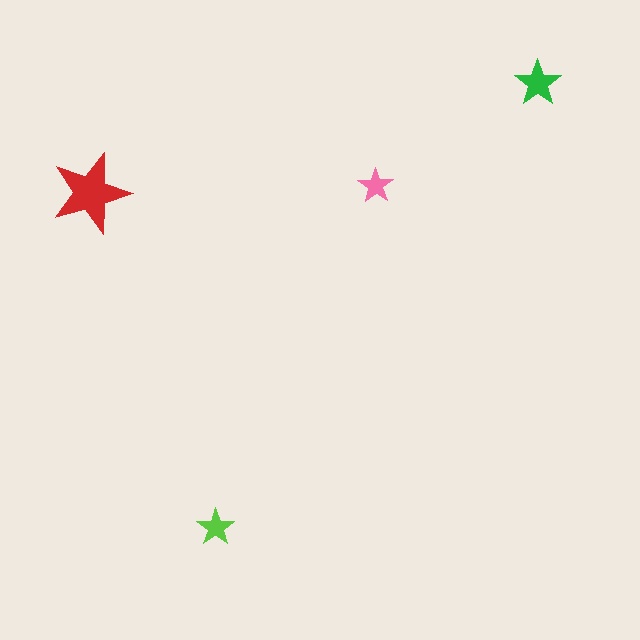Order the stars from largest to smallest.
the red one, the green one, the lime one, the pink one.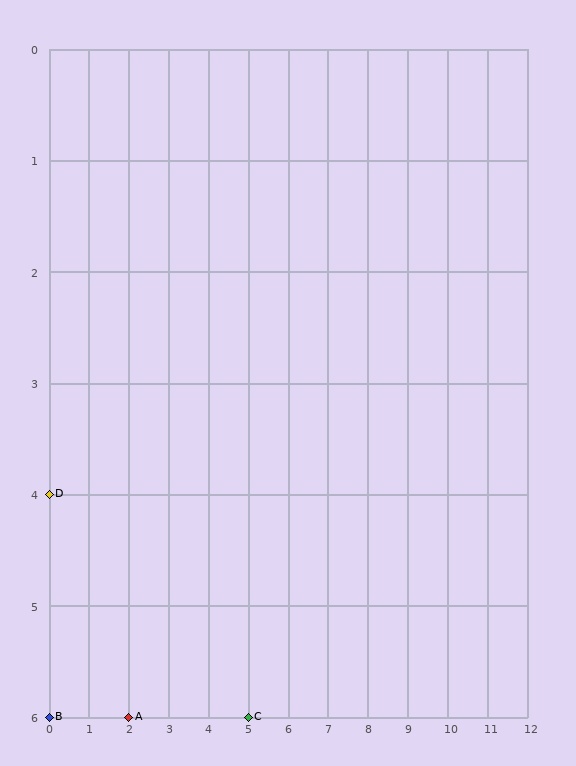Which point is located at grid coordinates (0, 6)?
Point B is at (0, 6).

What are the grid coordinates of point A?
Point A is at grid coordinates (2, 6).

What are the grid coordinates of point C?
Point C is at grid coordinates (5, 6).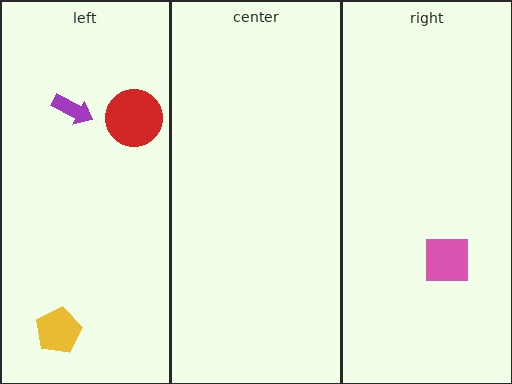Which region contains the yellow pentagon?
The left region.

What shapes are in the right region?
The pink square.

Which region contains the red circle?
The left region.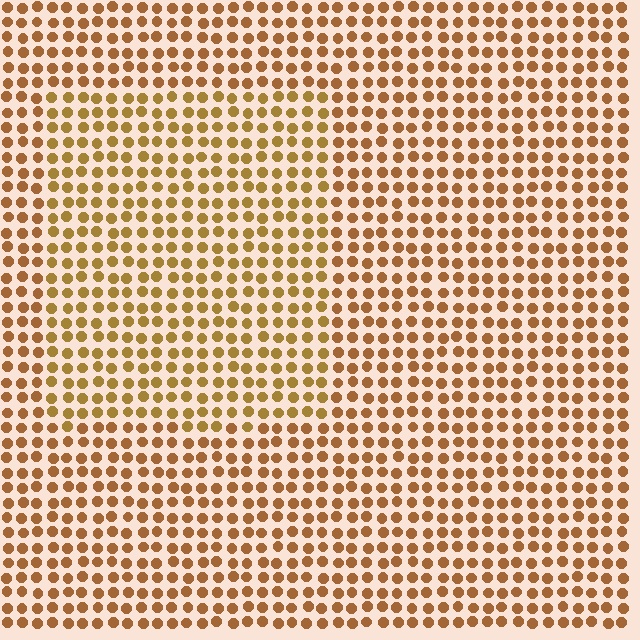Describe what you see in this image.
The image is filled with small brown elements in a uniform arrangement. A rectangle-shaped region is visible where the elements are tinted to a slightly different hue, forming a subtle color boundary.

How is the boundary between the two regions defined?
The boundary is defined purely by a slight shift in hue (about 17 degrees). Spacing, size, and orientation are identical on both sides.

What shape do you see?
I see a rectangle.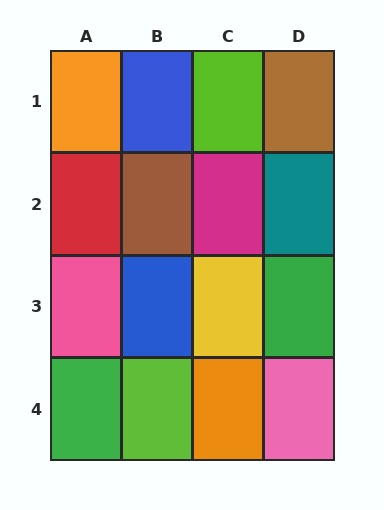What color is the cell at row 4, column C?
Orange.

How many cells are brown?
2 cells are brown.